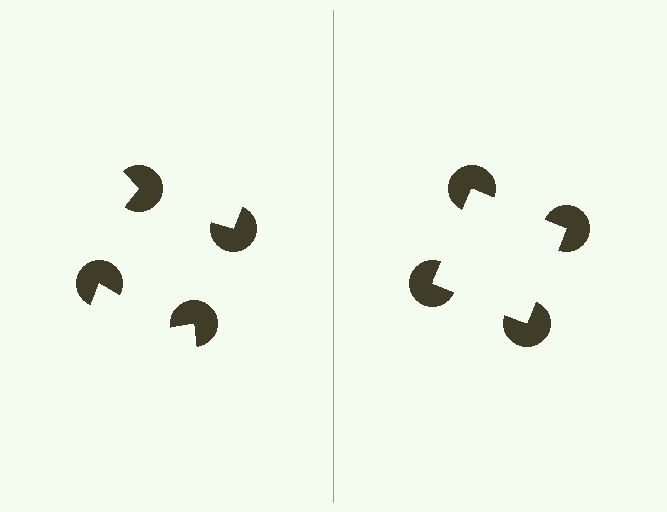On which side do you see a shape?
An illusory square appears on the right side. On the left side the wedge cuts are rotated, so no coherent shape forms.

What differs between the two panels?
The pac-man discs are positioned identically on both sides; only the wedge orientations differ. On the right they align to a square; on the left they are misaligned.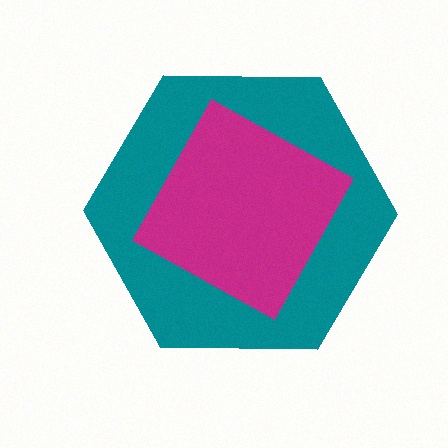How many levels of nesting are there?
2.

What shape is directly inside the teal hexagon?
The magenta square.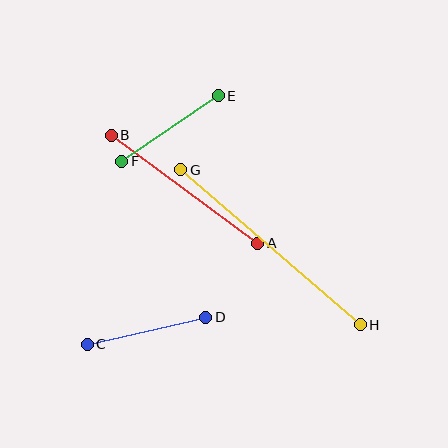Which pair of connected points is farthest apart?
Points G and H are farthest apart.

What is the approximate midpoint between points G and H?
The midpoint is at approximately (270, 247) pixels.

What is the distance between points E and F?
The distance is approximately 117 pixels.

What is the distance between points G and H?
The distance is approximately 237 pixels.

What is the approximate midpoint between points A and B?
The midpoint is at approximately (184, 189) pixels.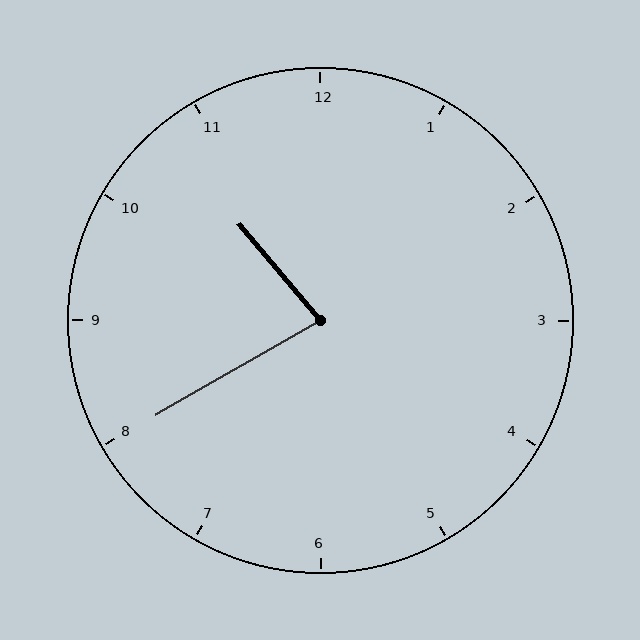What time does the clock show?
10:40.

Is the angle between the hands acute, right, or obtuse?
It is acute.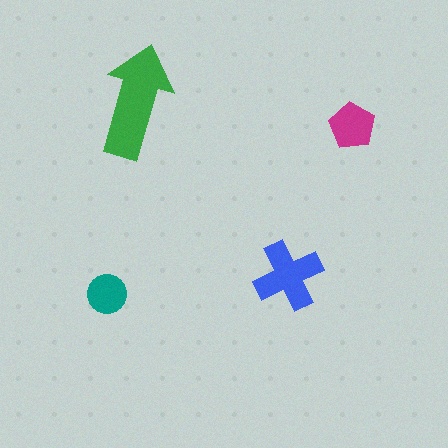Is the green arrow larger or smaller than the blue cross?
Larger.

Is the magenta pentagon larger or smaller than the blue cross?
Smaller.